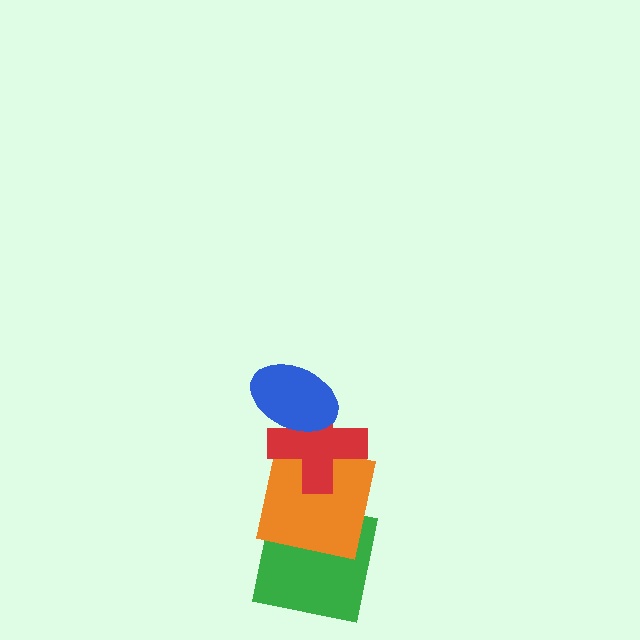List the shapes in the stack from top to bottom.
From top to bottom: the blue ellipse, the red cross, the orange square, the green square.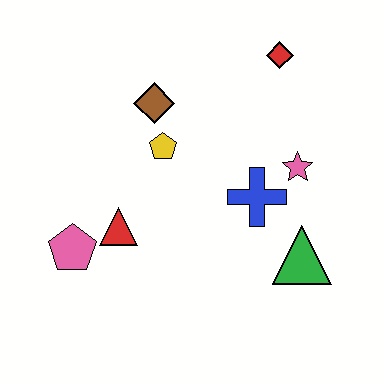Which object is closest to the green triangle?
The blue cross is closest to the green triangle.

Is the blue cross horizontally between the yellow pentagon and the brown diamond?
No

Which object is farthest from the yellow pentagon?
The green triangle is farthest from the yellow pentagon.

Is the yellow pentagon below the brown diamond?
Yes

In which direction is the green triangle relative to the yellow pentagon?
The green triangle is to the right of the yellow pentagon.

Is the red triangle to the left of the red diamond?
Yes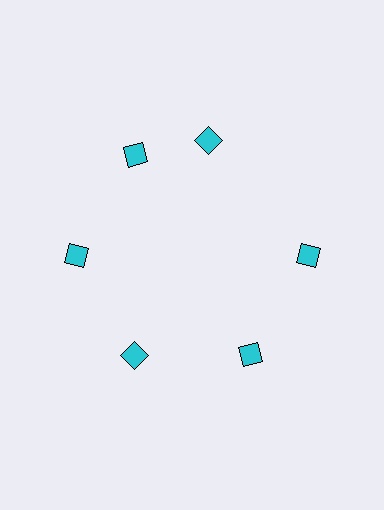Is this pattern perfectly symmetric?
No. The 6 cyan diamonds are arranged in a ring, but one element near the 1 o'clock position is rotated out of alignment along the ring, breaking the 6-fold rotational symmetry.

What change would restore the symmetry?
The symmetry would be restored by rotating it back into even spacing with its neighbors so that all 6 diamonds sit at equal angles and equal distance from the center.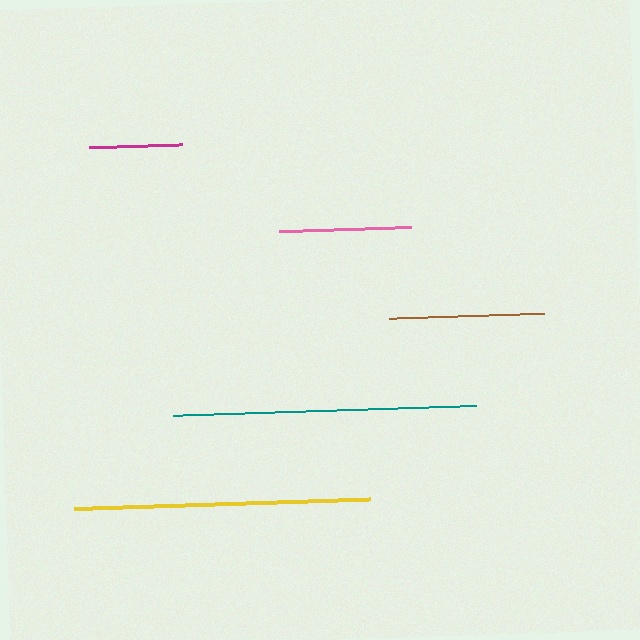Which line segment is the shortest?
The magenta line is the shortest at approximately 93 pixels.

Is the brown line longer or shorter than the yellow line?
The yellow line is longer than the brown line.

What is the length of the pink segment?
The pink segment is approximately 131 pixels long.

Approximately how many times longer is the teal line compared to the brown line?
The teal line is approximately 2.0 times the length of the brown line.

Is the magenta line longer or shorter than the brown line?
The brown line is longer than the magenta line.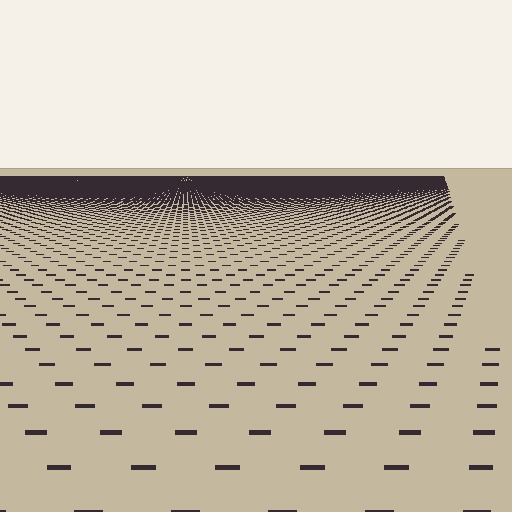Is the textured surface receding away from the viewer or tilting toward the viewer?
The surface is receding away from the viewer. Texture elements get smaller and denser toward the top.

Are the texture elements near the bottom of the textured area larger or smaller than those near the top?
Larger. Near the bottom, elements are closer to the viewer and appear at a bigger on-screen size.